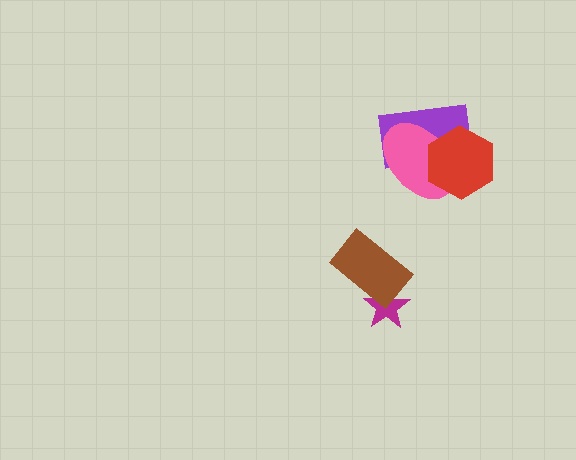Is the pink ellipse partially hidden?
Yes, it is partially covered by another shape.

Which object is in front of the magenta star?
The brown rectangle is in front of the magenta star.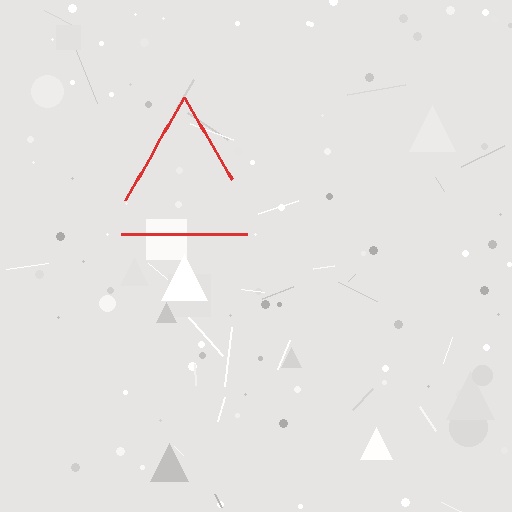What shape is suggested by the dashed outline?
The dashed outline suggests a triangle.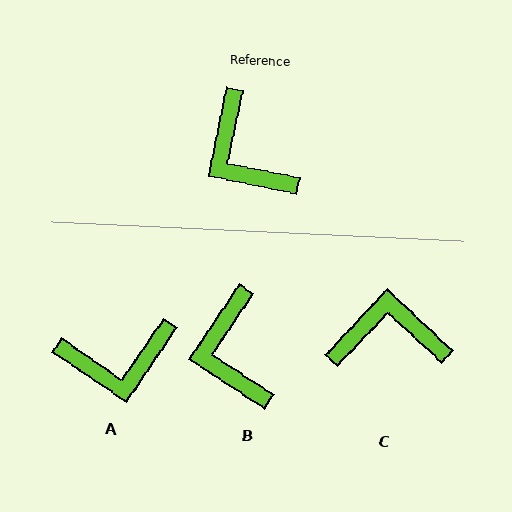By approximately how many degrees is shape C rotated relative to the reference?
Approximately 122 degrees clockwise.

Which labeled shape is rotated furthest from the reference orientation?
C, about 122 degrees away.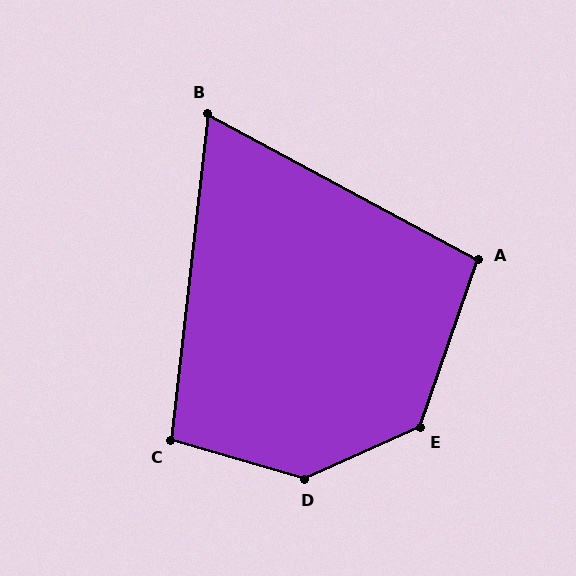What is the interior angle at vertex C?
Approximately 100 degrees (obtuse).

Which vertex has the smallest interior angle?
B, at approximately 68 degrees.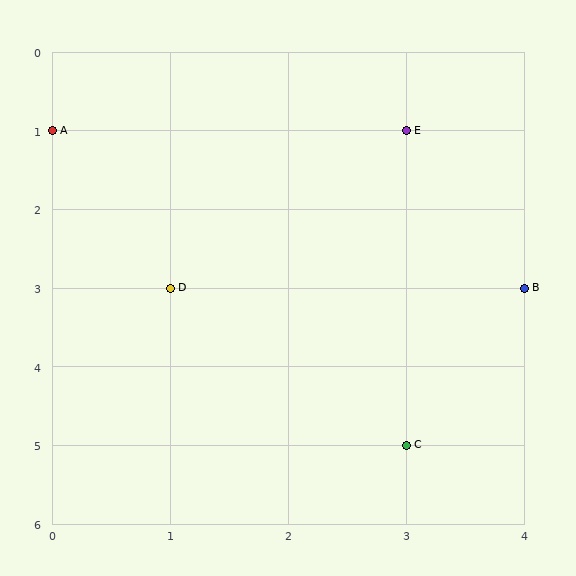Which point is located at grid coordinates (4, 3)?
Point B is at (4, 3).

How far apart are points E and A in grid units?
Points E and A are 3 columns apart.